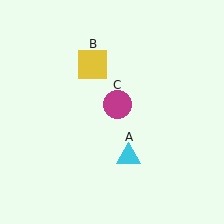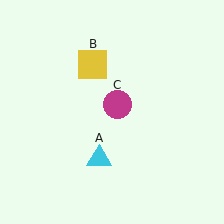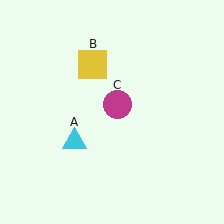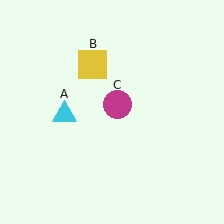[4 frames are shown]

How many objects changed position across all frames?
1 object changed position: cyan triangle (object A).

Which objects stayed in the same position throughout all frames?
Yellow square (object B) and magenta circle (object C) remained stationary.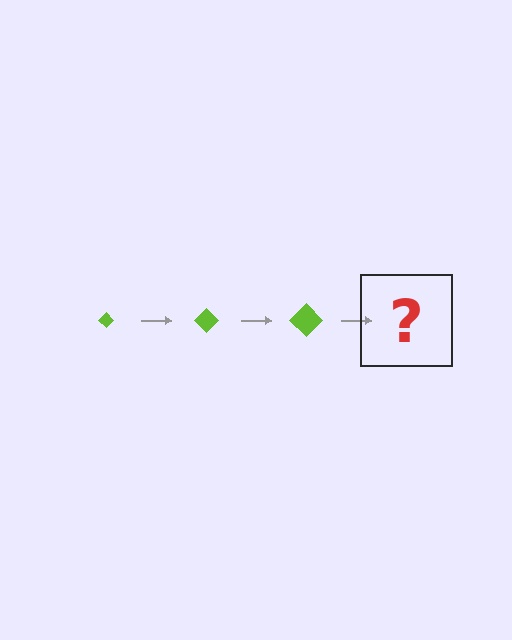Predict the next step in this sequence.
The next step is a lime diamond, larger than the previous one.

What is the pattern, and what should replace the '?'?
The pattern is that the diamond gets progressively larger each step. The '?' should be a lime diamond, larger than the previous one.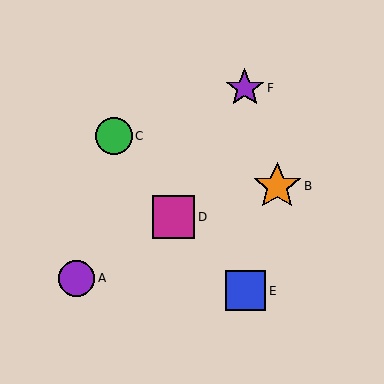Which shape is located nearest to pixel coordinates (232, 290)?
The blue square (labeled E) at (245, 291) is nearest to that location.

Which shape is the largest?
The orange star (labeled B) is the largest.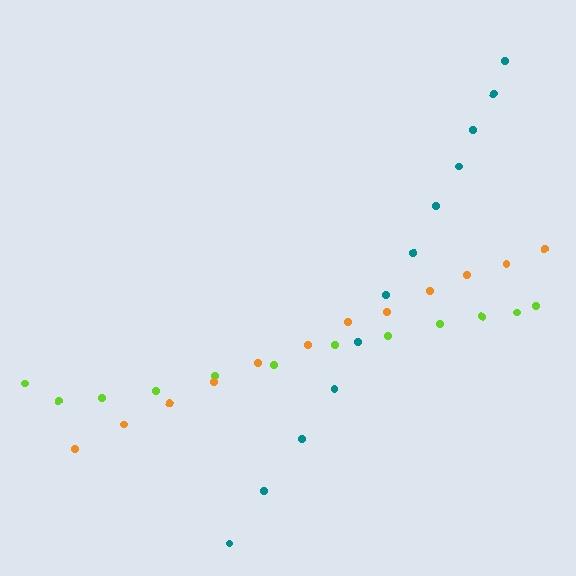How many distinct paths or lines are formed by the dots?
There are 3 distinct paths.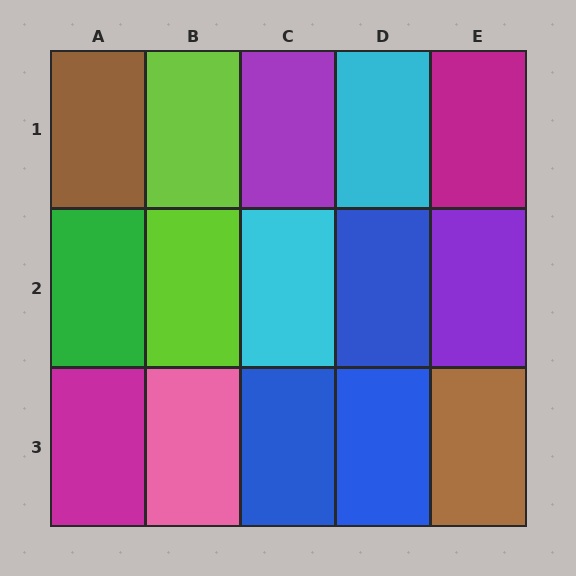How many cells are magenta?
2 cells are magenta.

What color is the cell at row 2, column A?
Green.